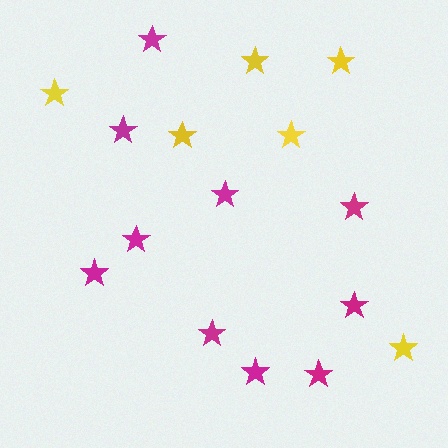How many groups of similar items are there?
There are 2 groups: one group of yellow stars (6) and one group of magenta stars (10).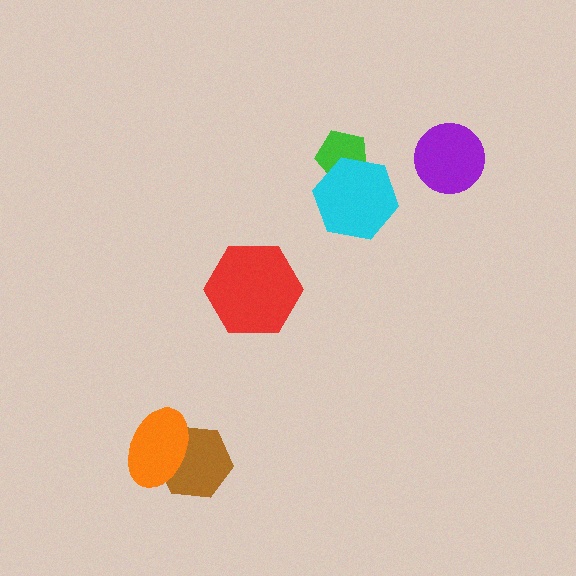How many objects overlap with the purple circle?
0 objects overlap with the purple circle.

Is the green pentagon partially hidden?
Yes, it is partially covered by another shape.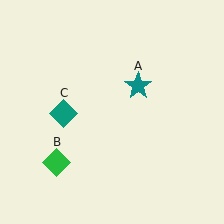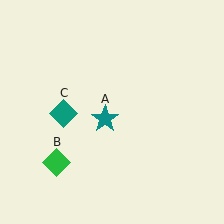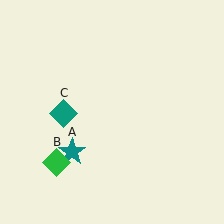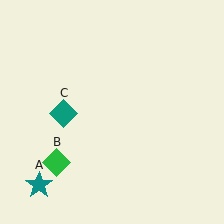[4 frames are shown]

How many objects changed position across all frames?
1 object changed position: teal star (object A).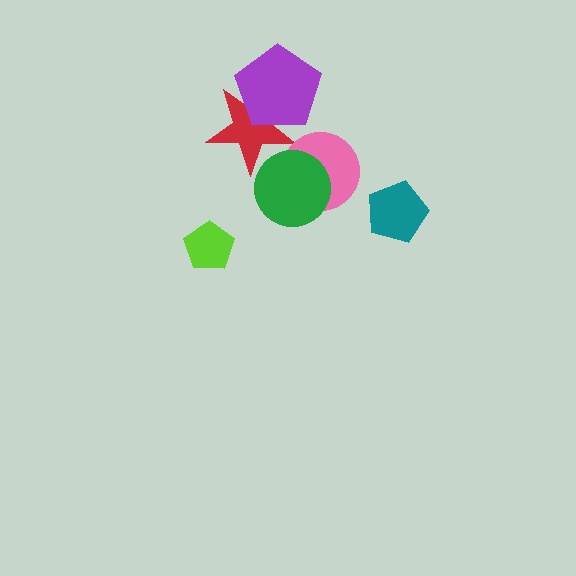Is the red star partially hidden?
Yes, it is partially covered by another shape.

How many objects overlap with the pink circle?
1 object overlaps with the pink circle.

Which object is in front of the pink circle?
The green circle is in front of the pink circle.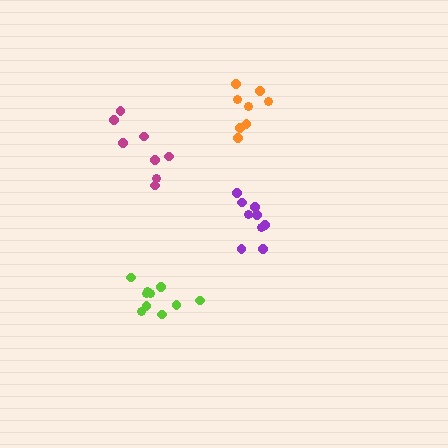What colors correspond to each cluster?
The clusters are colored: magenta, orange, lime, purple.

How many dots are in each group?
Group 1: 8 dots, Group 2: 8 dots, Group 3: 10 dots, Group 4: 9 dots (35 total).